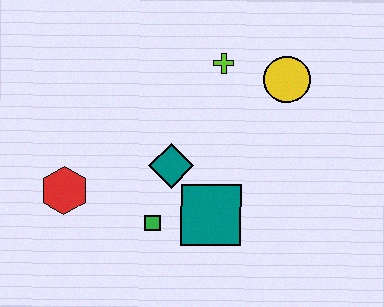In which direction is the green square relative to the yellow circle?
The green square is below the yellow circle.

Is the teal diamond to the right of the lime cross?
No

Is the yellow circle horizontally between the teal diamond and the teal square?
No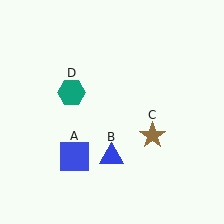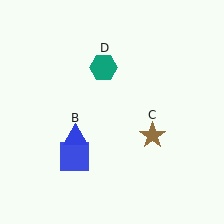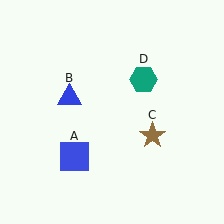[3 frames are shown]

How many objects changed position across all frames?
2 objects changed position: blue triangle (object B), teal hexagon (object D).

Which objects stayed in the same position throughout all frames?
Blue square (object A) and brown star (object C) remained stationary.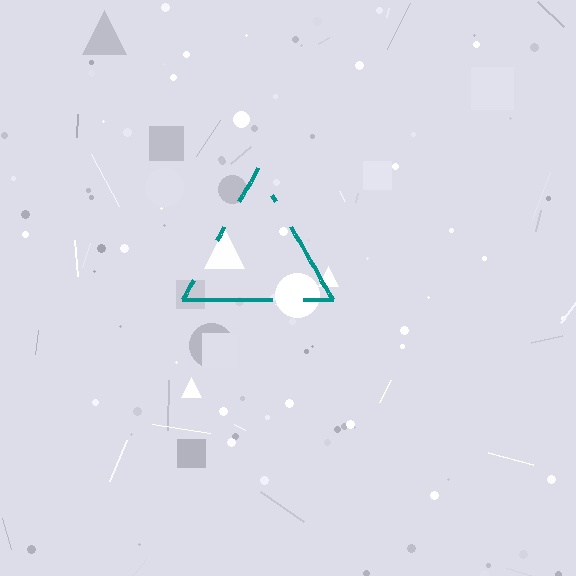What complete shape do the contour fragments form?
The contour fragments form a triangle.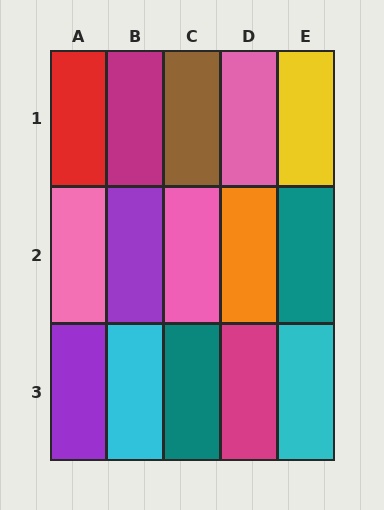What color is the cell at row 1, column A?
Red.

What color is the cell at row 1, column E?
Yellow.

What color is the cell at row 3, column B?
Cyan.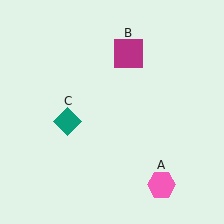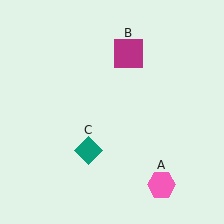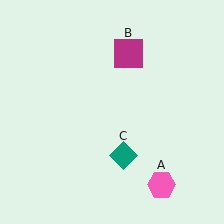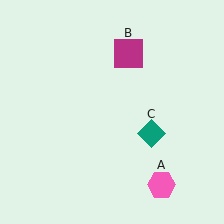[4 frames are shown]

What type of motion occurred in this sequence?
The teal diamond (object C) rotated counterclockwise around the center of the scene.